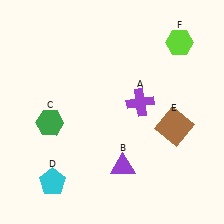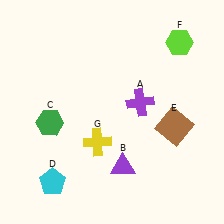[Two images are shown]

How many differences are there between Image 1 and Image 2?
There is 1 difference between the two images.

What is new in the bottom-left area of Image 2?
A yellow cross (G) was added in the bottom-left area of Image 2.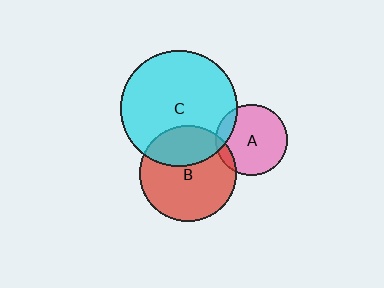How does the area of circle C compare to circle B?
Approximately 1.5 times.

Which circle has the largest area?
Circle C (cyan).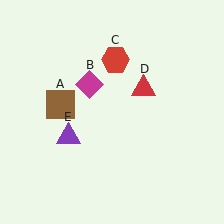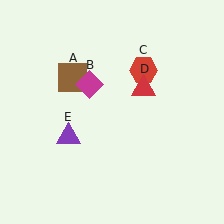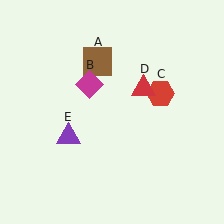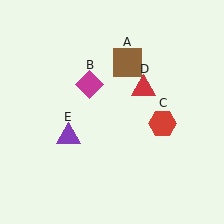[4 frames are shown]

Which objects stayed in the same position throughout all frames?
Magenta diamond (object B) and red triangle (object D) and purple triangle (object E) remained stationary.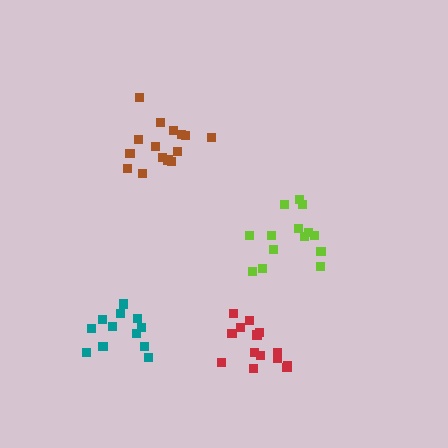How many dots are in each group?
Group 1: 14 dots, Group 2: 14 dots, Group 3: 12 dots, Group 4: 16 dots (56 total).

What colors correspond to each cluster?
The clusters are colored: lime, red, teal, brown.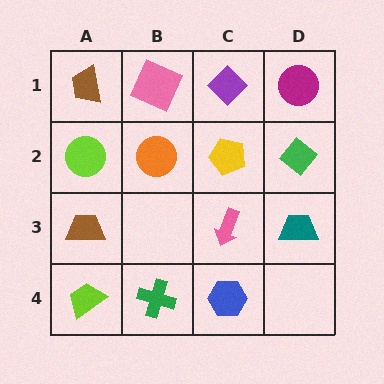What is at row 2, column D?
A green diamond.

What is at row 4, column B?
A green cross.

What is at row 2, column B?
An orange circle.